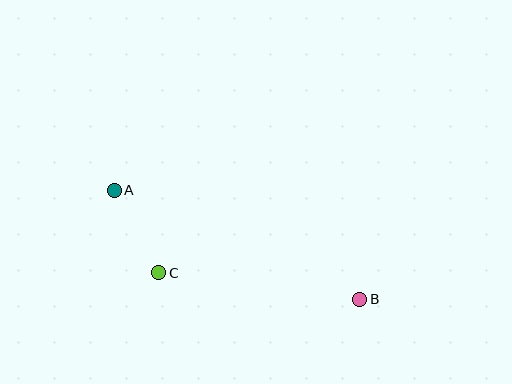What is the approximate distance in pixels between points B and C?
The distance between B and C is approximately 203 pixels.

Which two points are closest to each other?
Points A and C are closest to each other.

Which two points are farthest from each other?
Points A and B are farthest from each other.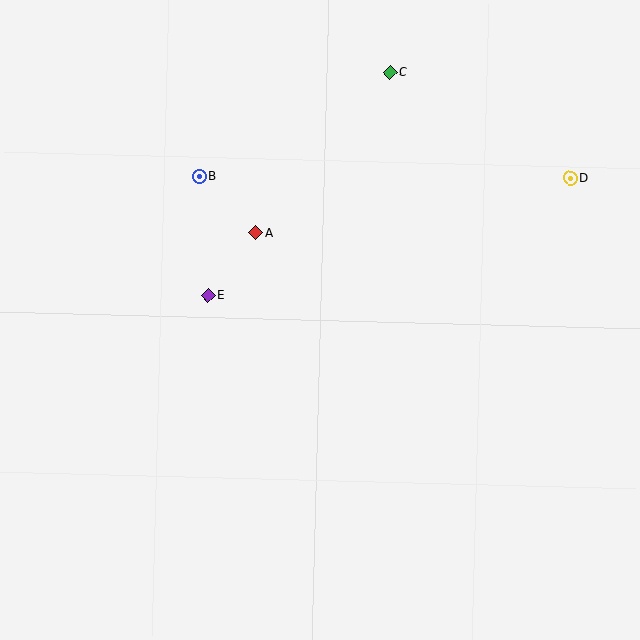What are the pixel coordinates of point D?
Point D is at (570, 178).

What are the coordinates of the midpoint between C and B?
The midpoint between C and B is at (294, 124).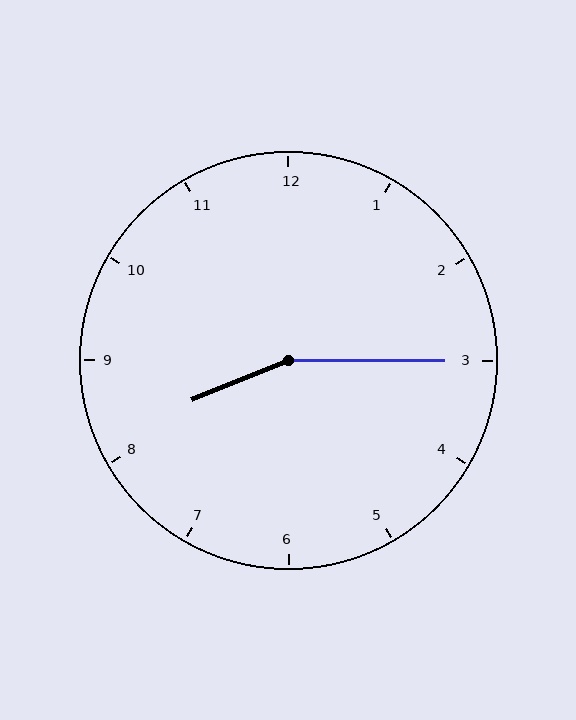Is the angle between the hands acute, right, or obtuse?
It is obtuse.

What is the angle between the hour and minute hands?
Approximately 158 degrees.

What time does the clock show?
8:15.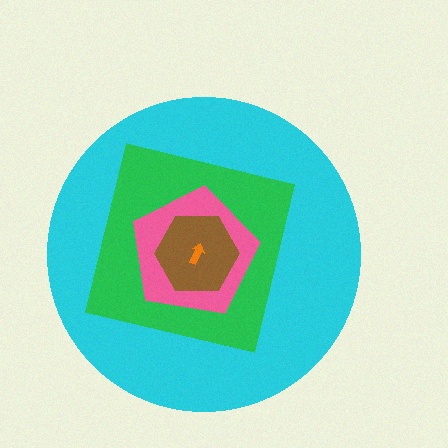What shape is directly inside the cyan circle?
The green square.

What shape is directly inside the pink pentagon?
The brown hexagon.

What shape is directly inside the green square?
The pink pentagon.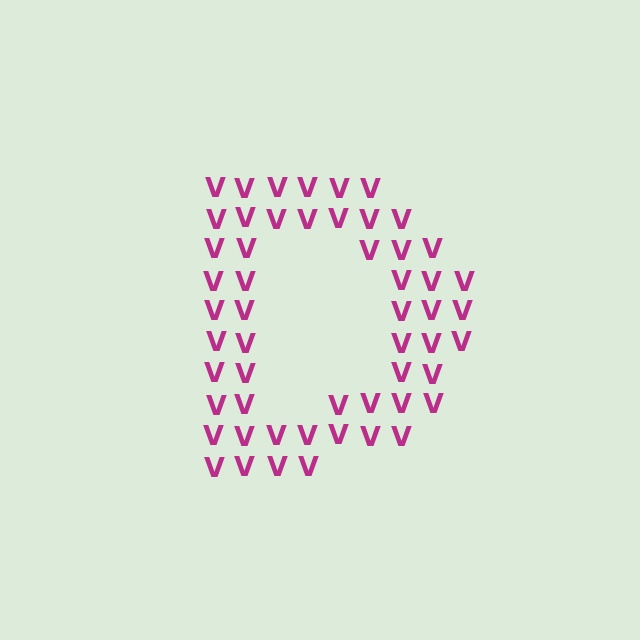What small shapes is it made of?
It is made of small letter V's.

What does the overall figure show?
The overall figure shows the letter D.